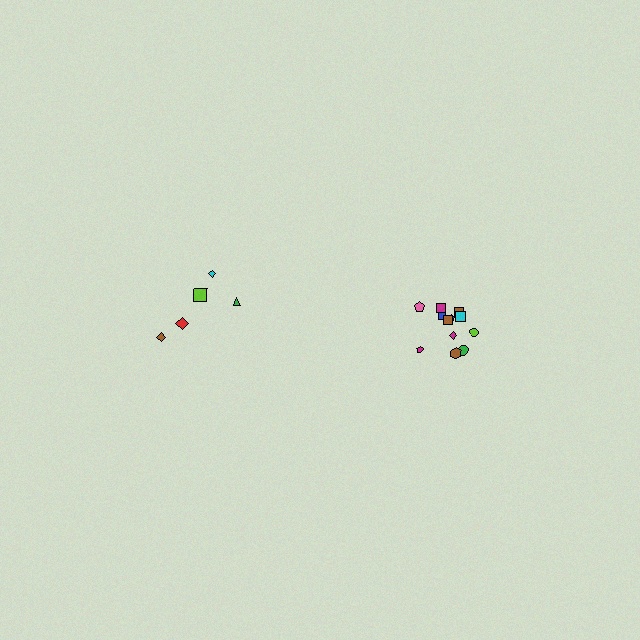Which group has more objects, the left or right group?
The right group.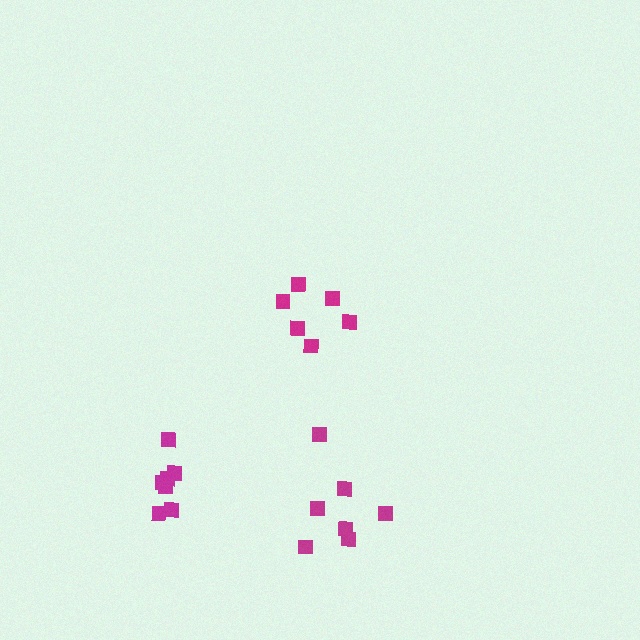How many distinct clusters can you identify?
There are 3 distinct clusters.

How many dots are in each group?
Group 1: 6 dots, Group 2: 7 dots, Group 3: 7 dots (20 total).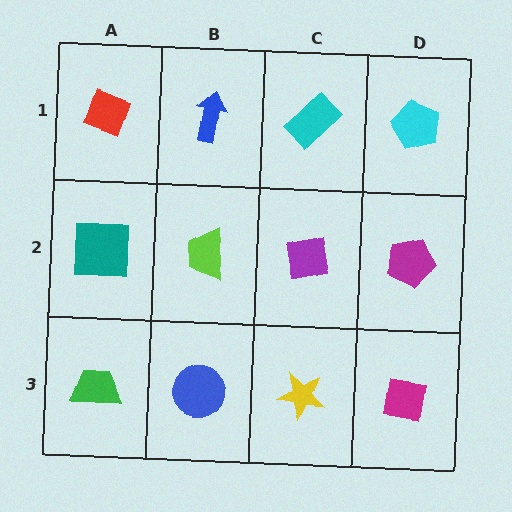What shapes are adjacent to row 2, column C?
A cyan rectangle (row 1, column C), a yellow star (row 3, column C), a lime trapezoid (row 2, column B), a magenta pentagon (row 2, column D).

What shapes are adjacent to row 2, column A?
A red diamond (row 1, column A), a green trapezoid (row 3, column A), a lime trapezoid (row 2, column B).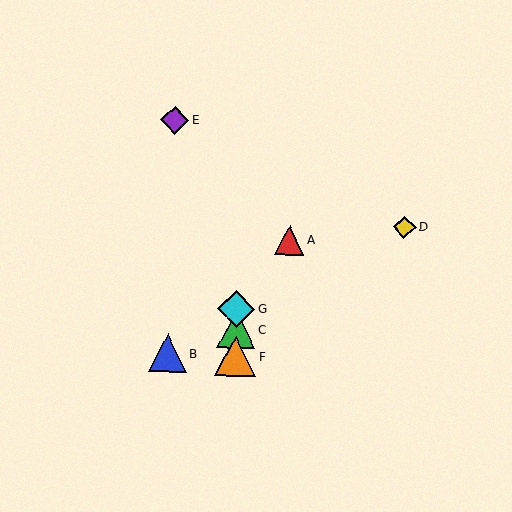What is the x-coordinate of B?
Object B is at x≈168.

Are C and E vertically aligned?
No, C is at x≈236 and E is at x≈175.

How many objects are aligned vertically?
3 objects (C, F, G) are aligned vertically.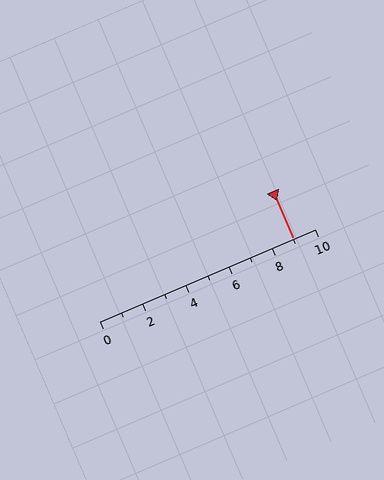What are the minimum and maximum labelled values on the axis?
The axis runs from 0 to 10.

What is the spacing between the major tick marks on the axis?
The major ticks are spaced 2 apart.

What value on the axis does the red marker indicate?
The marker indicates approximately 9.